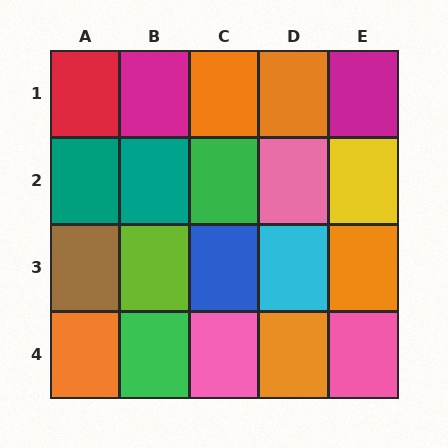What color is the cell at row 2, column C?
Green.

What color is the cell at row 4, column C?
Pink.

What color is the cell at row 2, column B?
Teal.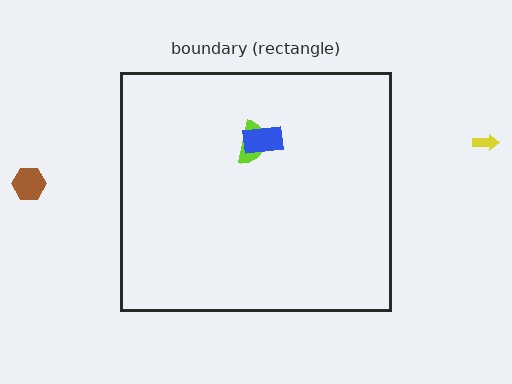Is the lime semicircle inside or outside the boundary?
Inside.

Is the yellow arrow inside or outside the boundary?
Outside.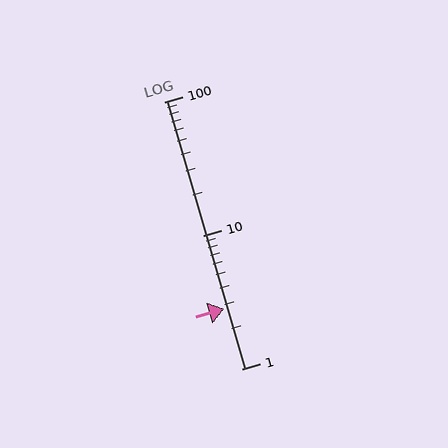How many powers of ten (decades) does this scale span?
The scale spans 2 decades, from 1 to 100.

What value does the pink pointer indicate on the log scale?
The pointer indicates approximately 2.8.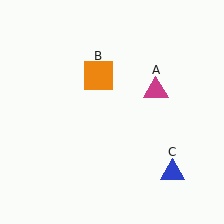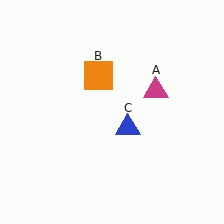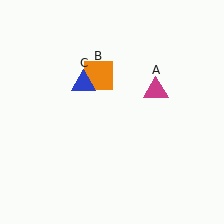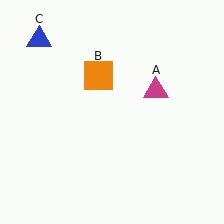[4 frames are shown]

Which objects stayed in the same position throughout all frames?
Magenta triangle (object A) and orange square (object B) remained stationary.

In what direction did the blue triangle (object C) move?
The blue triangle (object C) moved up and to the left.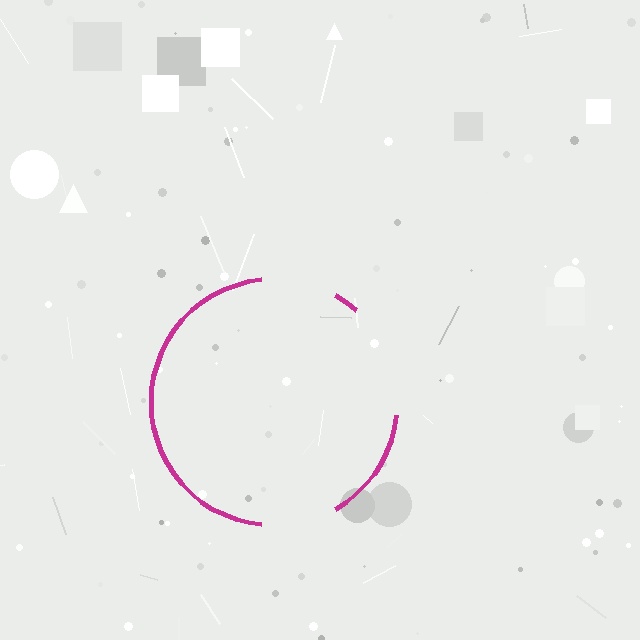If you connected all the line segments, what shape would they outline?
They would outline a circle.